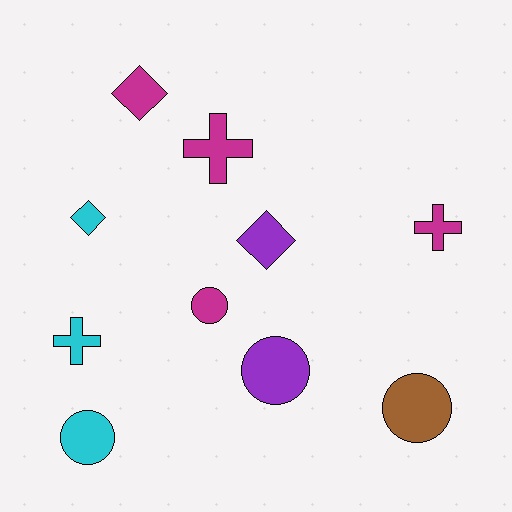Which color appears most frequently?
Magenta, with 4 objects.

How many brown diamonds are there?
There are no brown diamonds.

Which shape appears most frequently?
Circle, with 4 objects.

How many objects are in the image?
There are 10 objects.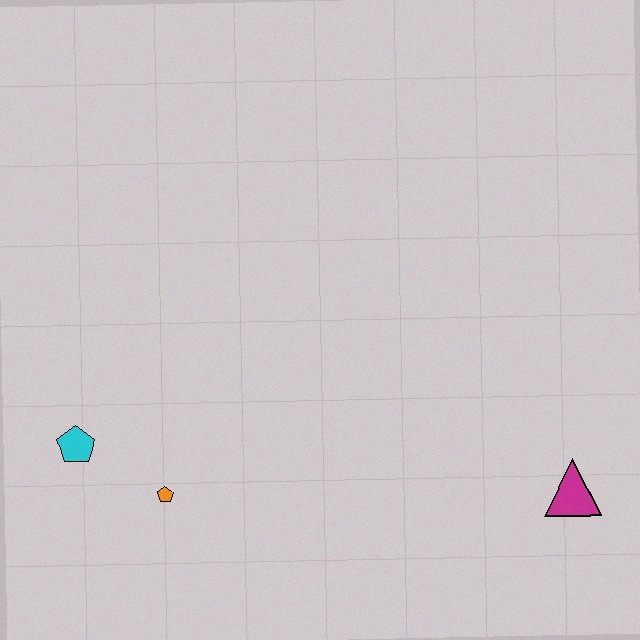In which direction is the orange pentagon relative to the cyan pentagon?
The orange pentagon is to the right of the cyan pentagon.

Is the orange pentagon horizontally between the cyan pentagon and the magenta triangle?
Yes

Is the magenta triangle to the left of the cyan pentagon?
No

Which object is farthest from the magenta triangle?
The cyan pentagon is farthest from the magenta triangle.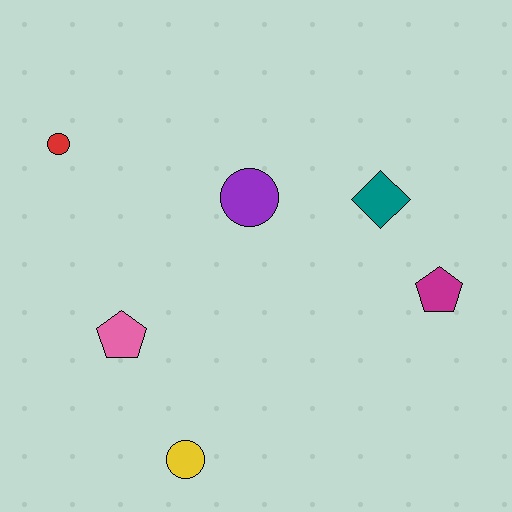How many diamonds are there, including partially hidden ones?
There is 1 diamond.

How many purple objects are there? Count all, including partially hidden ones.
There is 1 purple object.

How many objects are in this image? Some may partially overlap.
There are 6 objects.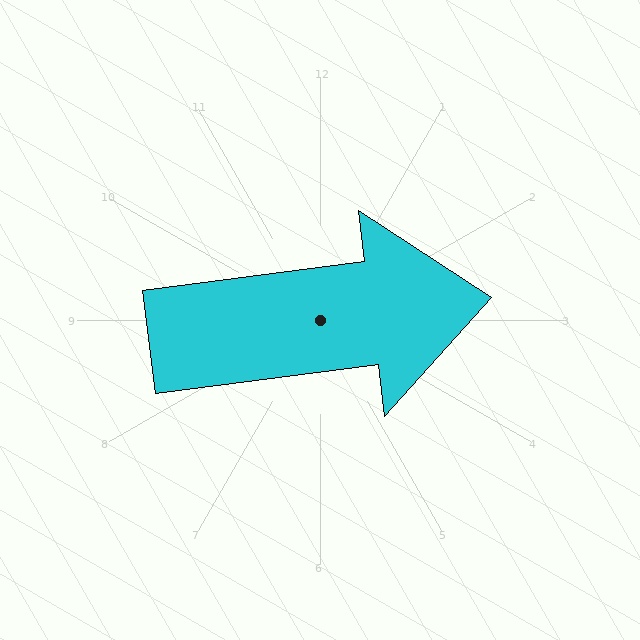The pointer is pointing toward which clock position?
Roughly 3 o'clock.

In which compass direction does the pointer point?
East.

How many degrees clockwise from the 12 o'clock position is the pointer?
Approximately 83 degrees.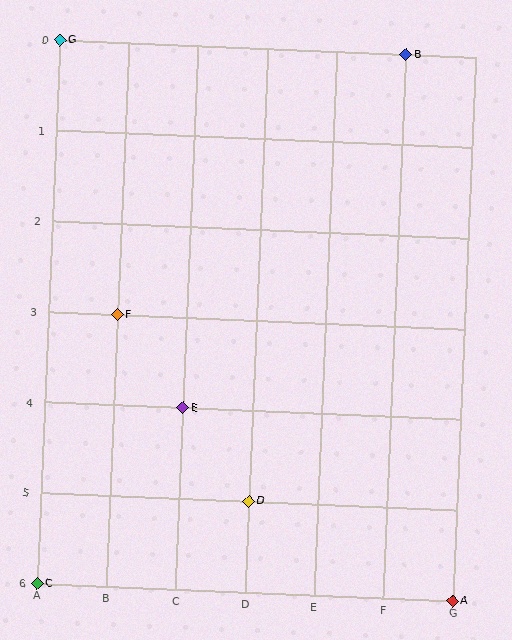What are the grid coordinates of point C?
Point C is at grid coordinates (A, 6).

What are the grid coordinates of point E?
Point E is at grid coordinates (C, 4).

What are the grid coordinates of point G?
Point G is at grid coordinates (A, 0).